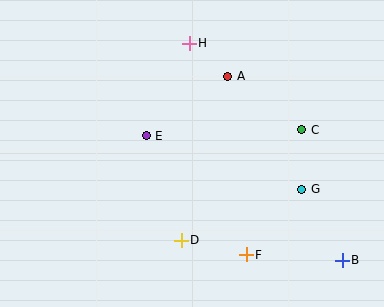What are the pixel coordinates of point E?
Point E is at (146, 136).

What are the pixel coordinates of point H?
Point H is at (189, 43).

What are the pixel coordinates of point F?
Point F is at (246, 255).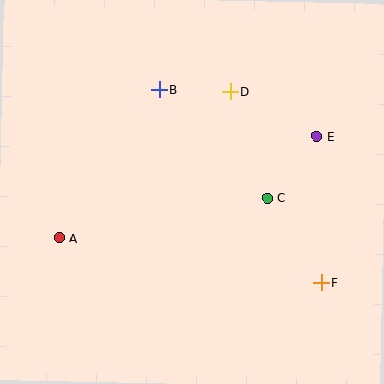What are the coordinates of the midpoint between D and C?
The midpoint between D and C is at (249, 145).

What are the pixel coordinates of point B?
Point B is at (159, 89).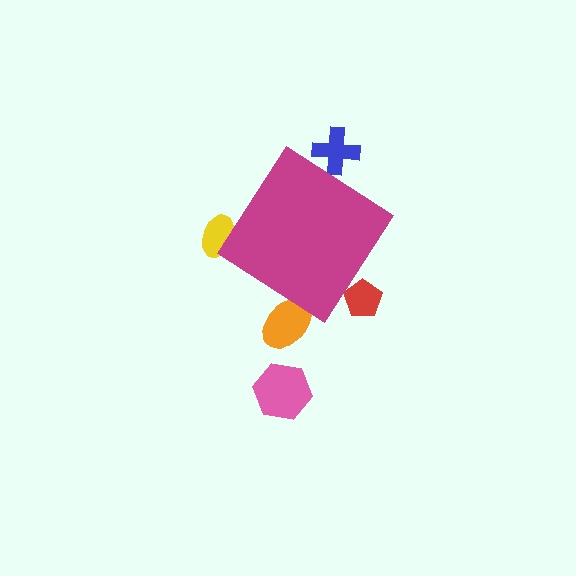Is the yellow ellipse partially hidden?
Yes, the yellow ellipse is partially hidden behind the magenta diamond.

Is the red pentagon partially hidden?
Yes, the red pentagon is partially hidden behind the magenta diamond.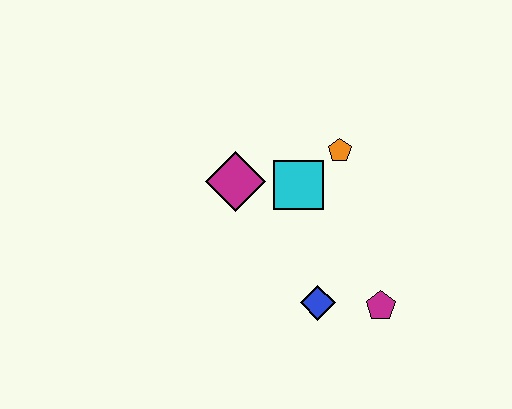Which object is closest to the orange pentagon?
The cyan square is closest to the orange pentagon.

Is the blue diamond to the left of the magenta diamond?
No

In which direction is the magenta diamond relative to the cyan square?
The magenta diamond is to the left of the cyan square.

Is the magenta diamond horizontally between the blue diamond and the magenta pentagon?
No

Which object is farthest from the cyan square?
The magenta pentagon is farthest from the cyan square.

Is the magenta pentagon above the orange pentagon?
No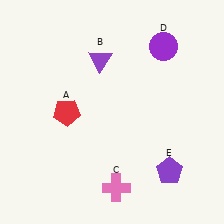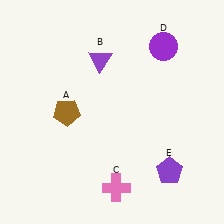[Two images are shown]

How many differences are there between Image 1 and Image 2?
There is 1 difference between the two images.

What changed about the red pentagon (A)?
In Image 1, A is red. In Image 2, it changed to brown.